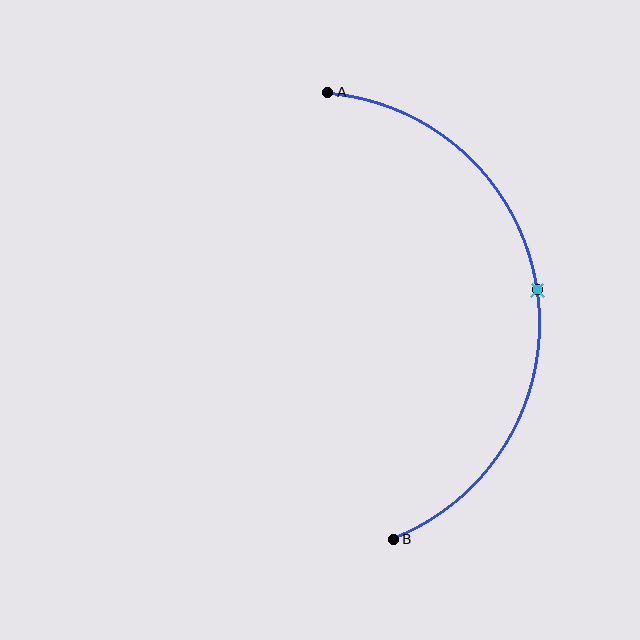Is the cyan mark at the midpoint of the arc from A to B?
Yes. The cyan mark lies on the arc at equal arc-length from both A and B — it is the arc midpoint.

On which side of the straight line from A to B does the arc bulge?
The arc bulges to the right of the straight line connecting A and B.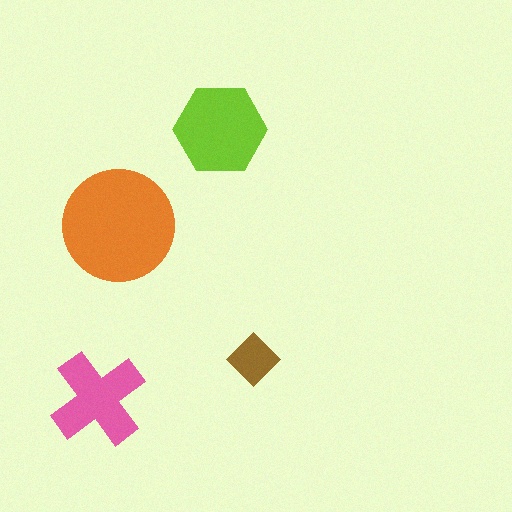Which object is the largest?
The orange circle.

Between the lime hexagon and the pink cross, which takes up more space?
The lime hexagon.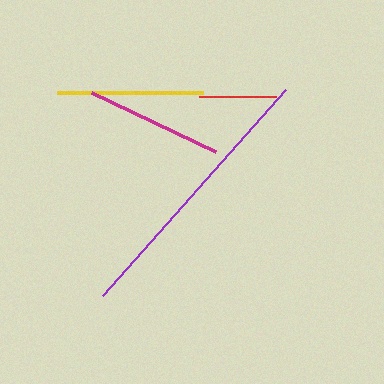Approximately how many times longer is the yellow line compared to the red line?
The yellow line is approximately 1.9 times the length of the red line.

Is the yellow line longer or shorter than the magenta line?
The yellow line is longer than the magenta line.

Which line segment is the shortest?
The red line is the shortest at approximately 77 pixels.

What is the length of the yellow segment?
The yellow segment is approximately 146 pixels long.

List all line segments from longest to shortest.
From longest to shortest: purple, yellow, magenta, red.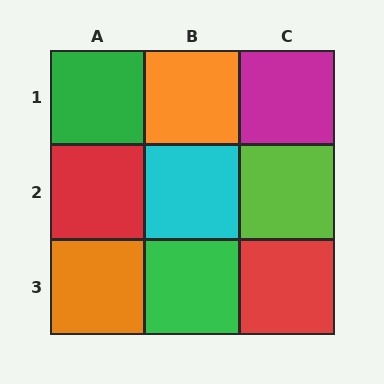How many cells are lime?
1 cell is lime.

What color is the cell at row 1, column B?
Orange.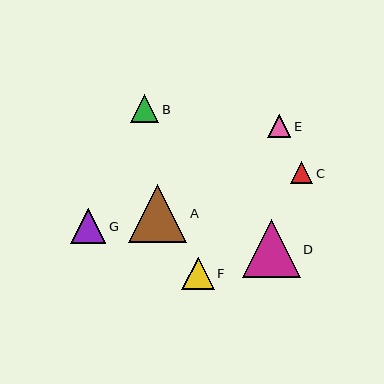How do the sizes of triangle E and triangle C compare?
Triangle E and triangle C are approximately the same size.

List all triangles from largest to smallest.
From largest to smallest: D, A, G, F, B, E, C.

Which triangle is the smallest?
Triangle C is the smallest with a size of approximately 22 pixels.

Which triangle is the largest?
Triangle D is the largest with a size of approximately 58 pixels.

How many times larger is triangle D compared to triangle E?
Triangle D is approximately 2.4 times the size of triangle E.